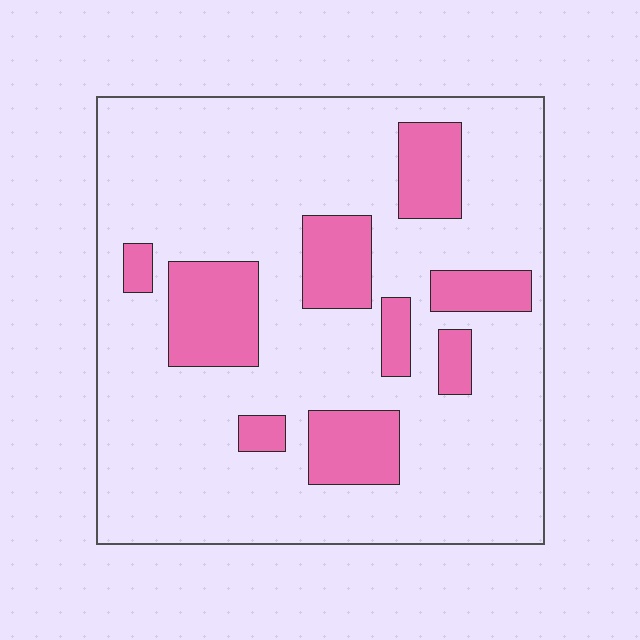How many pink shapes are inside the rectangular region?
9.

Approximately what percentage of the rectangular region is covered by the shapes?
Approximately 20%.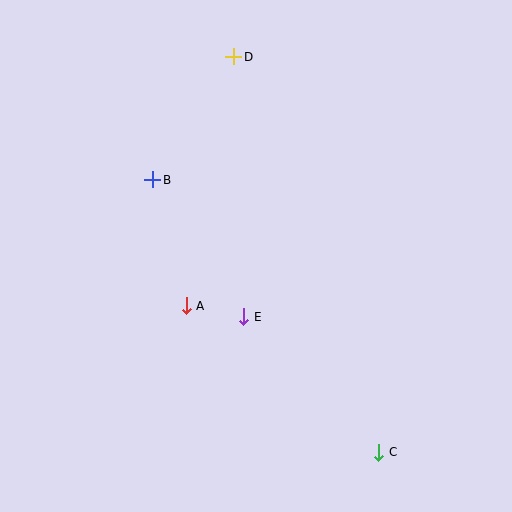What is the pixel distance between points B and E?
The distance between B and E is 164 pixels.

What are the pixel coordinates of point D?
Point D is at (234, 57).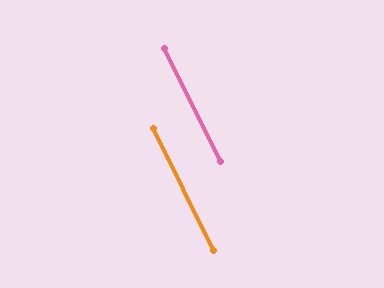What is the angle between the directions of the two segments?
Approximately 0 degrees.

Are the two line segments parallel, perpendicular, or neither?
Parallel — their directions differ by only 0.2°.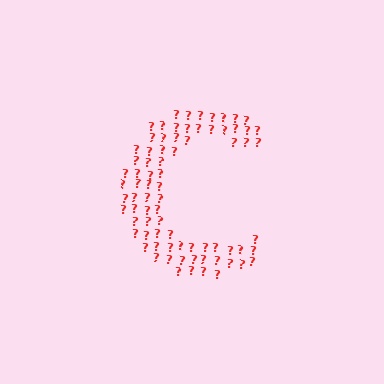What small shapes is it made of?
It is made of small question marks.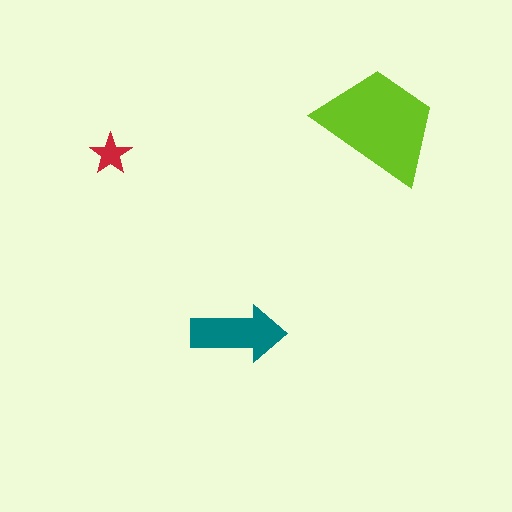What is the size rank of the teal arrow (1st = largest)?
2nd.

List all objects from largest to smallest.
The lime trapezoid, the teal arrow, the red star.